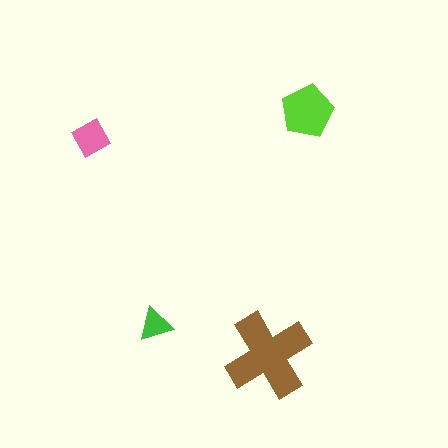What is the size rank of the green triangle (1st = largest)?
4th.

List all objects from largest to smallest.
The brown cross, the lime pentagon, the pink diamond, the green triangle.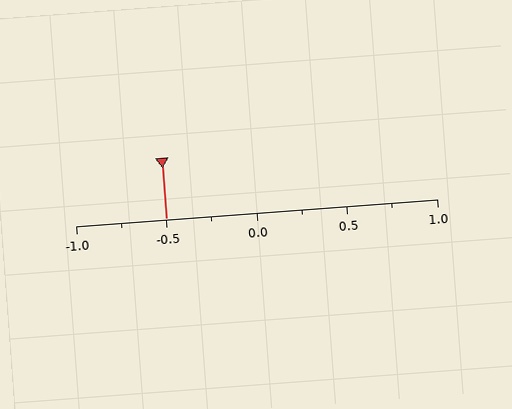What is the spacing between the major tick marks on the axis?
The major ticks are spaced 0.5 apart.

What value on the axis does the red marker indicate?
The marker indicates approximately -0.5.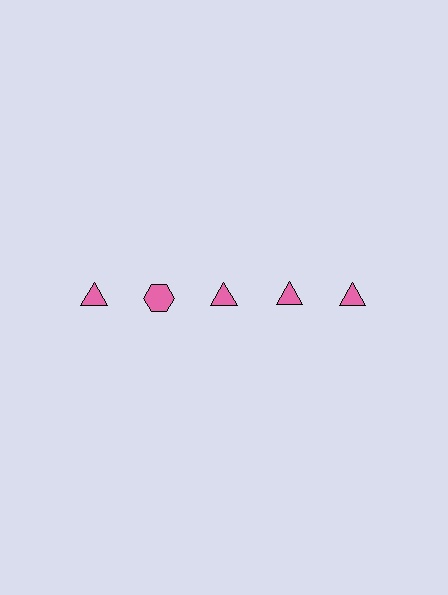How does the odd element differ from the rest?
It has a different shape: hexagon instead of triangle.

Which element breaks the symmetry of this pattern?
The pink hexagon in the top row, second from left column breaks the symmetry. All other shapes are pink triangles.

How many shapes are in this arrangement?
There are 5 shapes arranged in a grid pattern.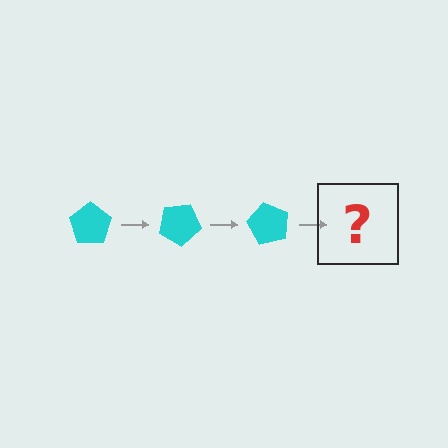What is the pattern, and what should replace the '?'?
The pattern is that the pentagon rotates 30 degrees each step. The '?' should be a cyan pentagon rotated 90 degrees.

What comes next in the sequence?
The next element should be a cyan pentagon rotated 90 degrees.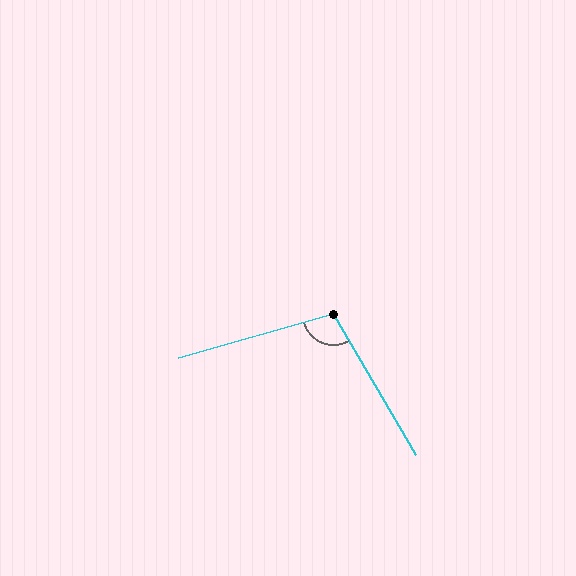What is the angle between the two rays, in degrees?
Approximately 104 degrees.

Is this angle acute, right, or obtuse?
It is obtuse.